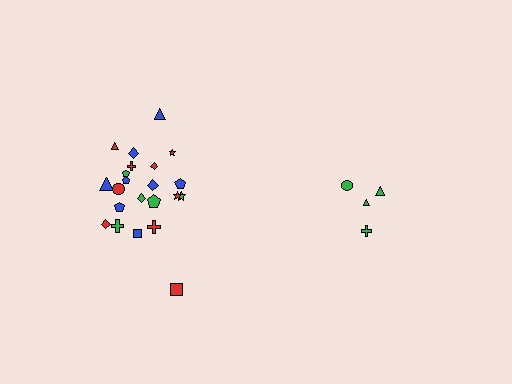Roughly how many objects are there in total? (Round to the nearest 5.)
Roughly 25 objects in total.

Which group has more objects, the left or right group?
The left group.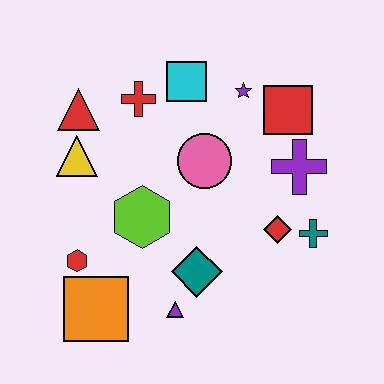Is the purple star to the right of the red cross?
Yes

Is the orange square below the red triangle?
Yes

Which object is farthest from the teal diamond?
The red triangle is farthest from the teal diamond.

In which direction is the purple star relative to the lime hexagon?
The purple star is above the lime hexagon.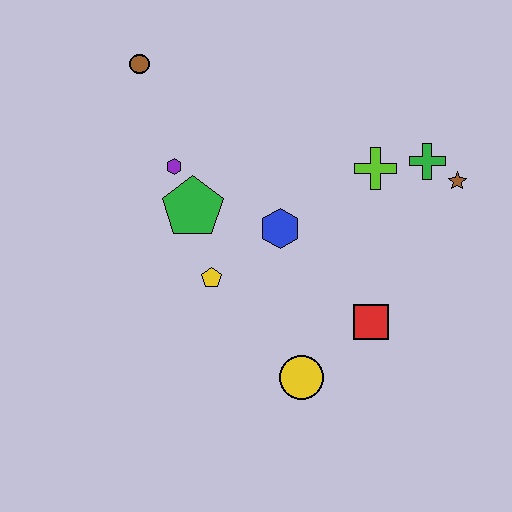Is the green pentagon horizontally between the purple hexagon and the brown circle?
No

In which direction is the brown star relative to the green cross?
The brown star is to the right of the green cross.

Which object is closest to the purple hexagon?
The green pentagon is closest to the purple hexagon.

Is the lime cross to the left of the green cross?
Yes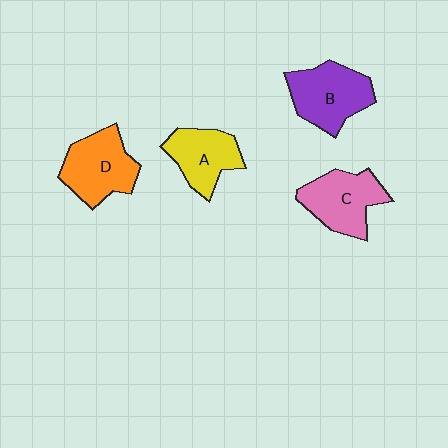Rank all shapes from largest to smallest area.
From largest to smallest: B (purple), D (orange), C (pink), A (yellow).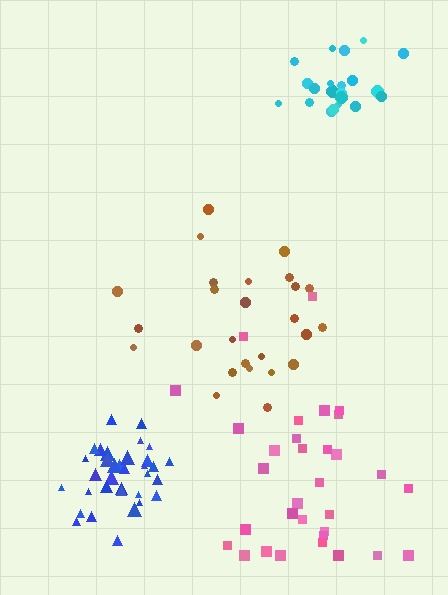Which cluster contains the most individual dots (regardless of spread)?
Blue (34).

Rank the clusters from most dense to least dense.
blue, cyan, brown, pink.